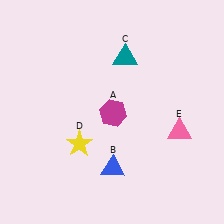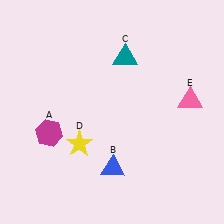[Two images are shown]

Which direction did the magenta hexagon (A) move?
The magenta hexagon (A) moved left.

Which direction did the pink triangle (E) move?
The pink triangle (E) moved up.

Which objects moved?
The objects that moved are: the magenta hexagon (A), the pink triangle (E).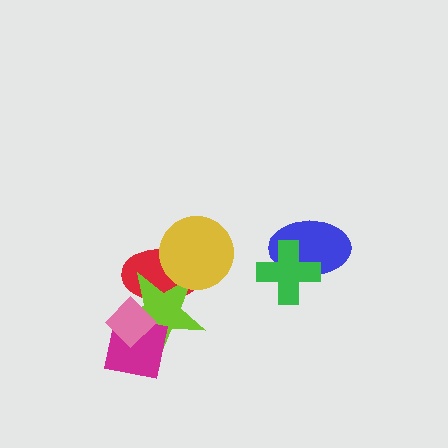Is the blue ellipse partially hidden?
Yes, it is partially covered by another shape.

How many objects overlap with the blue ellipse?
1 object overlaps with the blue ellipse.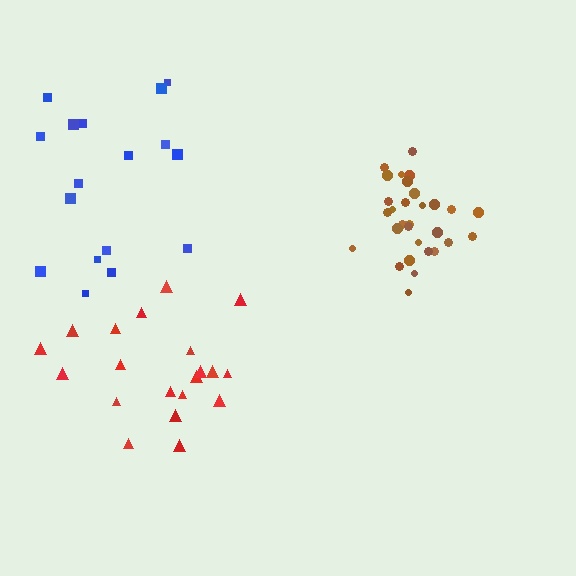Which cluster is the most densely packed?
Brown.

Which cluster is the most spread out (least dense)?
Blue.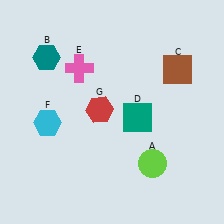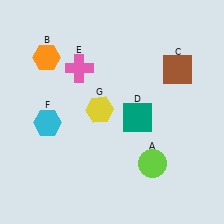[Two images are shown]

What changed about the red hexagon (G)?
In Image 1, G is red. In Image 2, it changed to yellow.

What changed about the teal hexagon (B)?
In Image 1, B is teal. In Image 2, it changed to orange.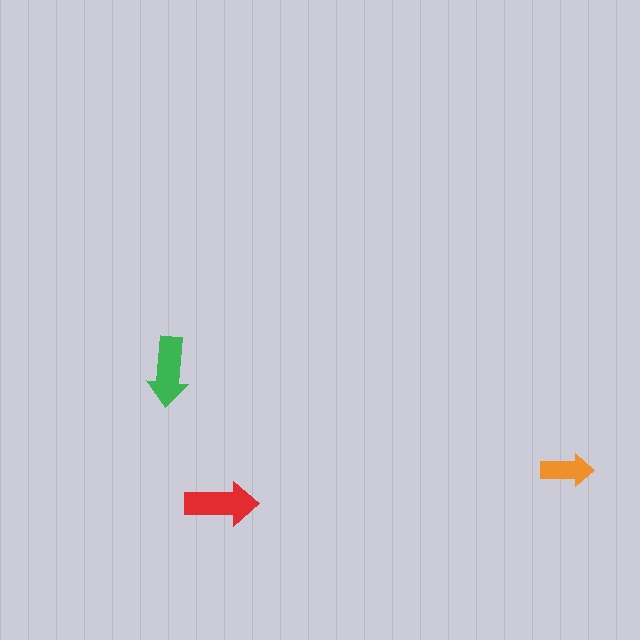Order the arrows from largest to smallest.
the red one, the green one, the orange one.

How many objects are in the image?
There are 3 objects in the image.